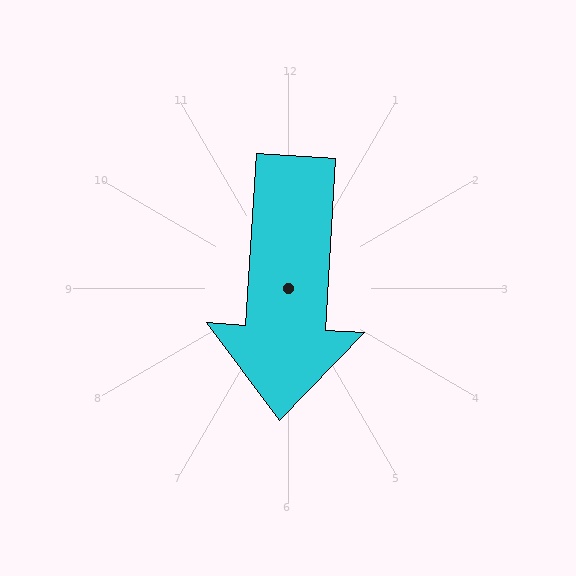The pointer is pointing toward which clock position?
Roughly 6 o'clock.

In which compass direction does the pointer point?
South.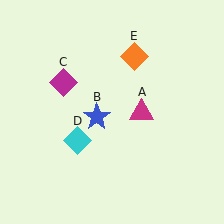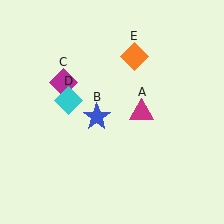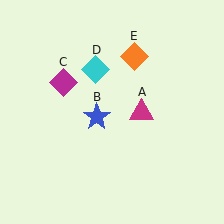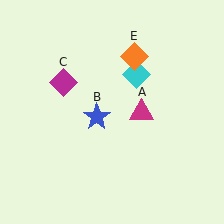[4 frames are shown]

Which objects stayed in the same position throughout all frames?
Magenta triangle (object A) and blue star (object B) and magenta diamond (object C) and orange diamond (object E) remained stationary.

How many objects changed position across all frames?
1 object changed position: cyan diamond (object D).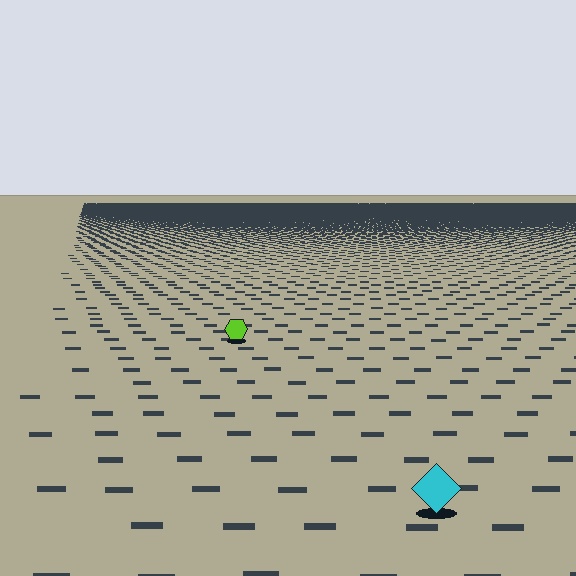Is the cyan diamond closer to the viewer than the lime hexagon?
Yes. The cyan diamond is closer — you can tell from the texture gradient: the ground texture is coarser near it.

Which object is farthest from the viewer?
The lime hexagon is farthest from the viewer. It appears smaller and the ground texture around it is denser.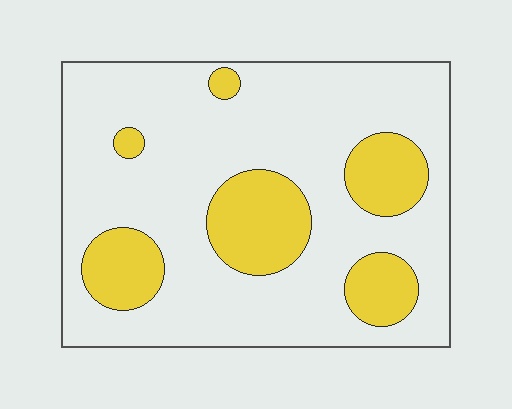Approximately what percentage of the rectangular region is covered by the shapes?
Approximately 25%.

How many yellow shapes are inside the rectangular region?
6.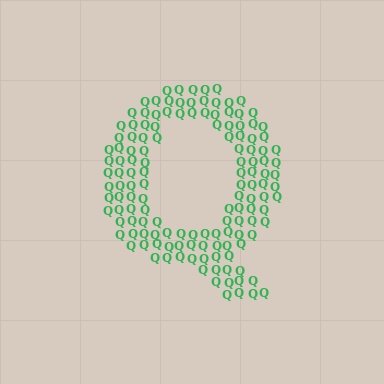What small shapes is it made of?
It is made of small letter Q's.